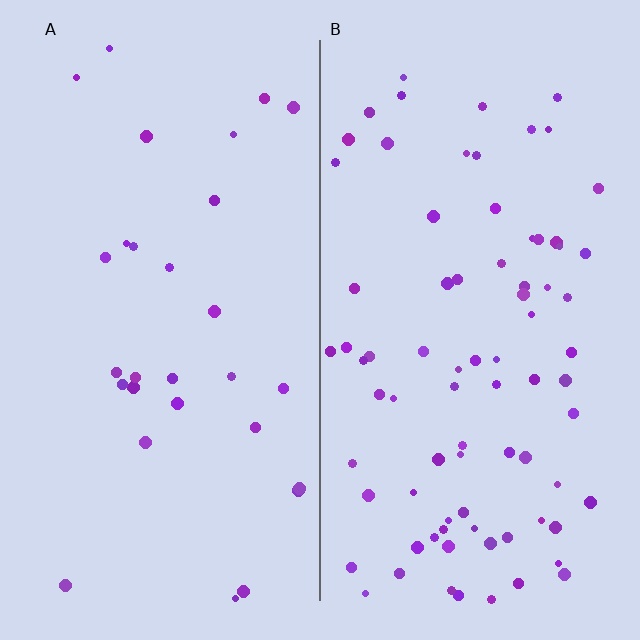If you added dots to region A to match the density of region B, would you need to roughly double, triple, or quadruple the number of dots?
Approximately triple.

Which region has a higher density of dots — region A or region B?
B (the right).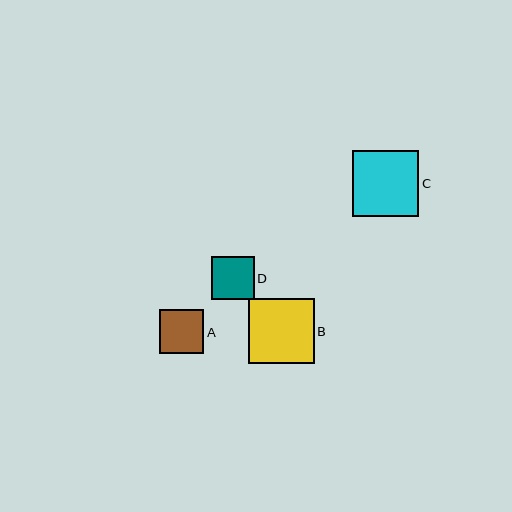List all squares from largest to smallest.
From largest to smallest: C, B, A, D.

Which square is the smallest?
Square D is the smallest with a size of approximately 43 pixels.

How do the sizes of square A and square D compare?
Square A and square D are approximately the same size.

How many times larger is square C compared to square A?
Square C is approximately 1.5 times the size of square A.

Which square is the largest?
Square C is the largest with a size of approximately 66 pixels.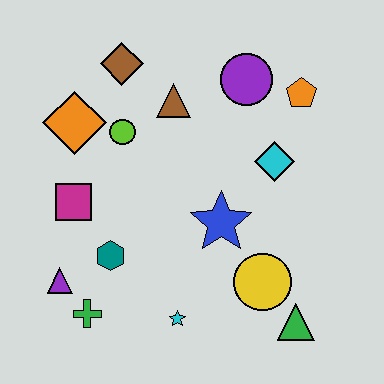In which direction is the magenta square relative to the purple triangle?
The magenta square is above the purple triangle.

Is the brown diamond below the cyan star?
No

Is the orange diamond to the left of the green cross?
Yes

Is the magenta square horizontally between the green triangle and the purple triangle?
Yes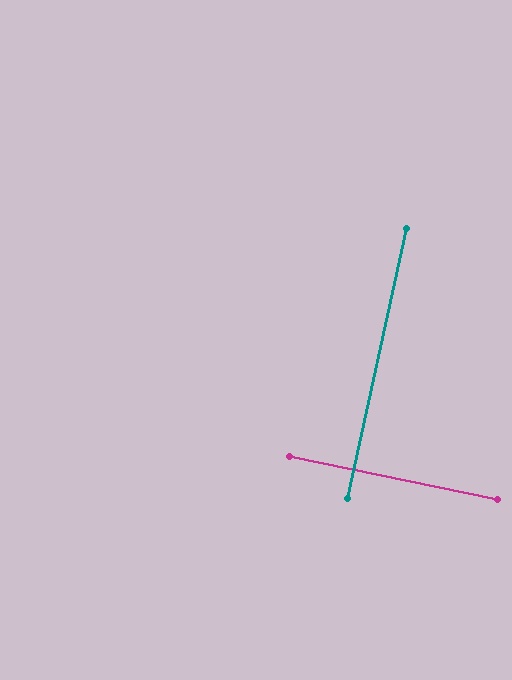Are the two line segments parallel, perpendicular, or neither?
Perpendicular — they meet at approximately 89°.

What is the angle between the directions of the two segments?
Approximately 89 degrees.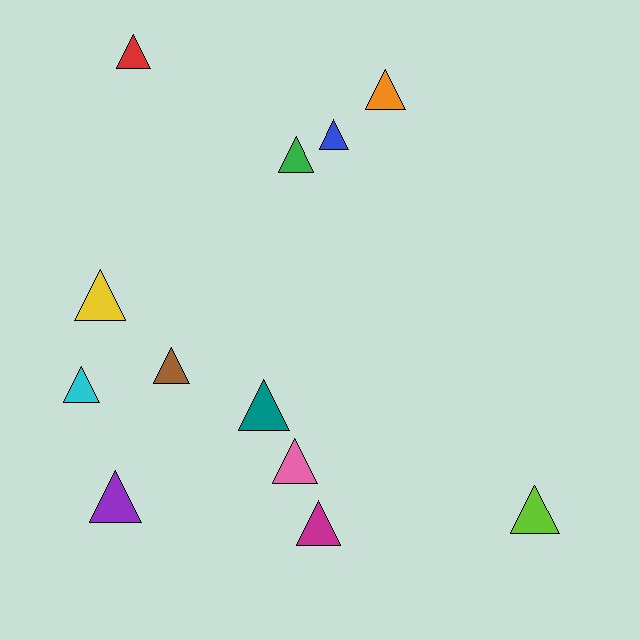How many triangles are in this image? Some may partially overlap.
There are 12 triangles.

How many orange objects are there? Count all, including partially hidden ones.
There is 1 orange object.